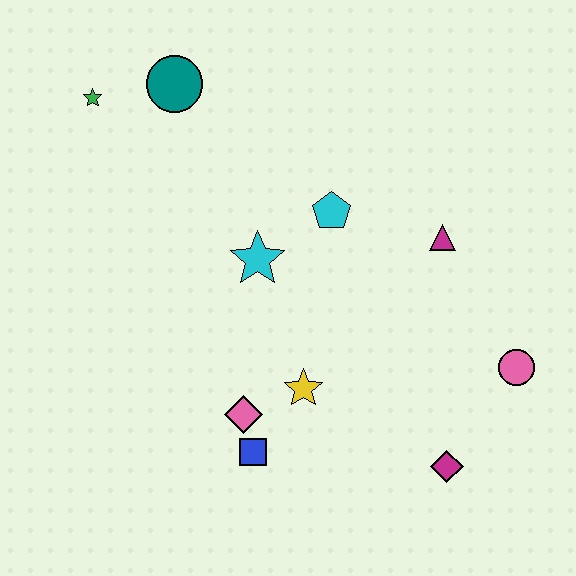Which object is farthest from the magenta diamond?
The green star is farthest from the magenta diamond.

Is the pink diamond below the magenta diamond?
No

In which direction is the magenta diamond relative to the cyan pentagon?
The magenta diamond is below the cyan pentagon.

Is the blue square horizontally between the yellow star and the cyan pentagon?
No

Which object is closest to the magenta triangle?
The cyan pentagon is closest to the magenta triangle.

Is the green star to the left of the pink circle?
Yes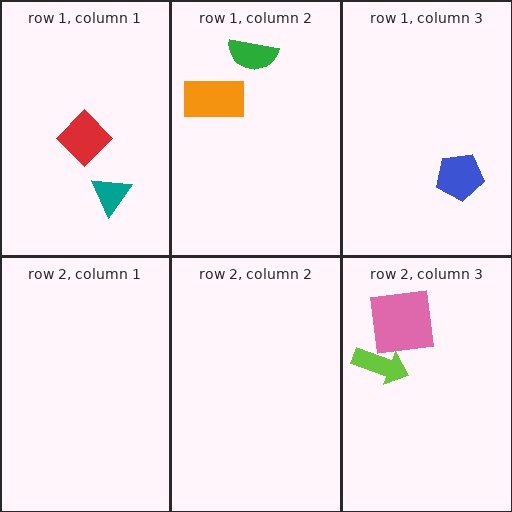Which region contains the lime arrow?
The row 2, column 3 region.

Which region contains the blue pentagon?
The row 1, column 3 region.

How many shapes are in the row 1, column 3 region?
1.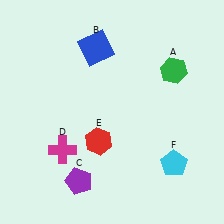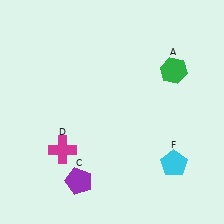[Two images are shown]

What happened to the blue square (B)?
The blue square (B) was removed in Image 2. It was in the top-left area of Image 1.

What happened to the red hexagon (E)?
The red hexagon (E) was removed in Image 2. It was in the bottom-left area of Image 1.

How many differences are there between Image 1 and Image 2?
There are 2 differences between the two images.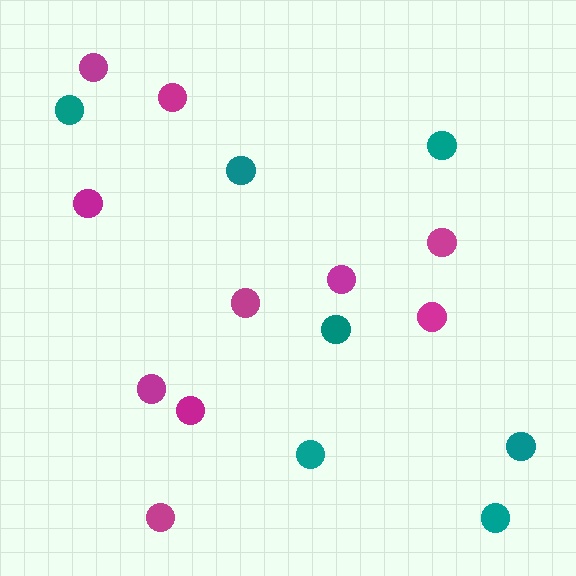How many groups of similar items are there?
There are 2 groups: one group of teal circles (7) and one group of magenta circles (10).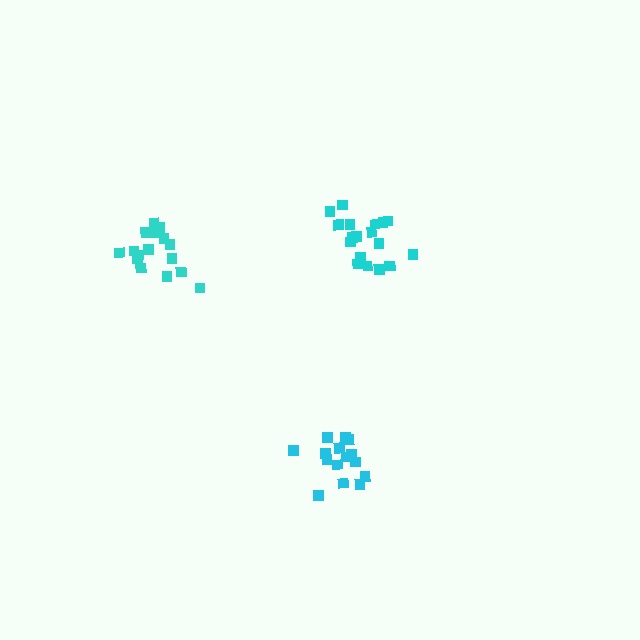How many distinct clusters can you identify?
There are 3 distinct clusters.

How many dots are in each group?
Group 1: 15 dots, Group 2: 18 dots, Group 3: 17 dots (50 total).